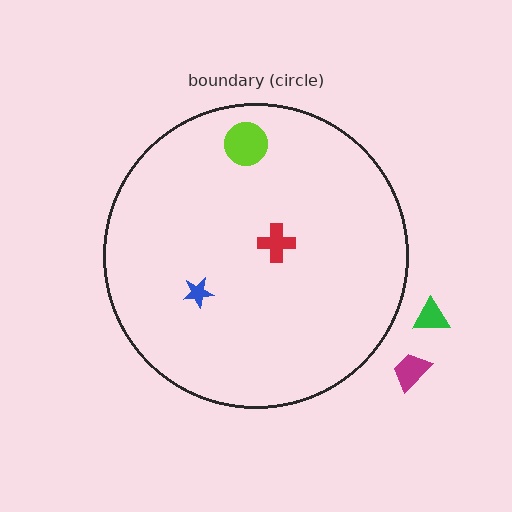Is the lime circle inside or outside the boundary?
Inside.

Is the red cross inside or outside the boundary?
Inside.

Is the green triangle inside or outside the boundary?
Outside.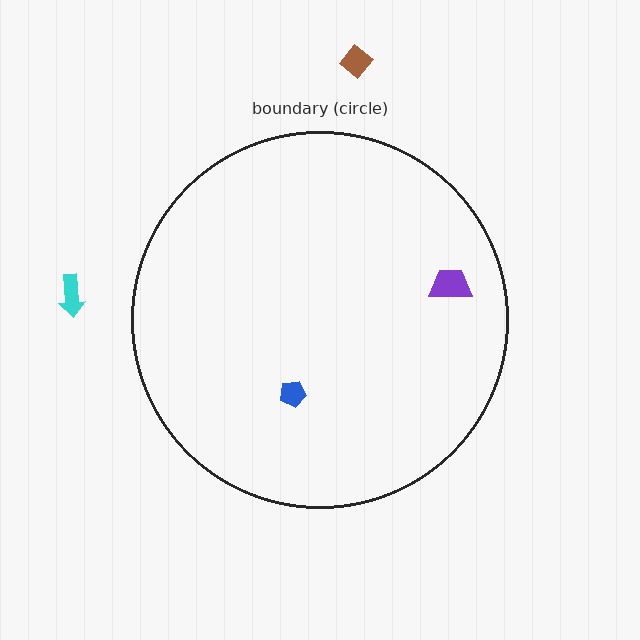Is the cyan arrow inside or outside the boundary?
Outside.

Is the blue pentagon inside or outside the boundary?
Inside.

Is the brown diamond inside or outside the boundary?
Outside.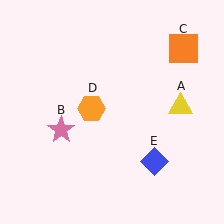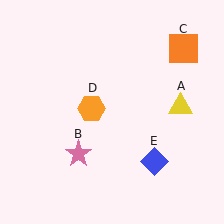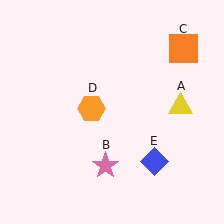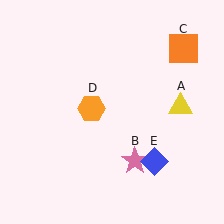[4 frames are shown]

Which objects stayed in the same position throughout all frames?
Yellow triangle (object A) and orange square (object C) and orange hexagon (object D) and blue diamond (object E) remained stationary.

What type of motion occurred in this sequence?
The pink star (object B) rotated counterclockwise around the center of the scene.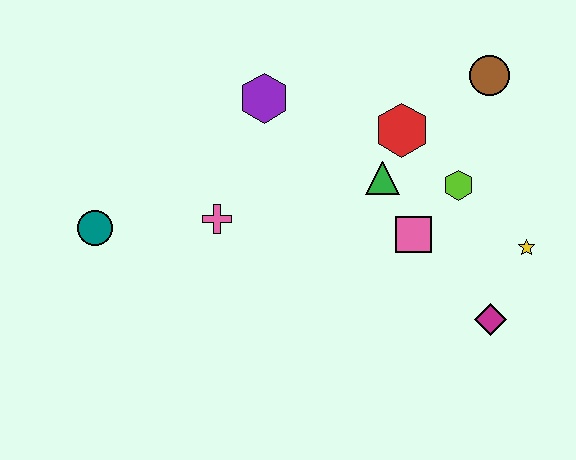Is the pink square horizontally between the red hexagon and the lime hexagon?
Yes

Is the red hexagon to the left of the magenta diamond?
Yes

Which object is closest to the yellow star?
The magenta diamond is closest to the yellow star.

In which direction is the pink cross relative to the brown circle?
The pink cross is to the left of the brown circle.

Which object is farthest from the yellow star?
The teal circle is farthest from the yellow star.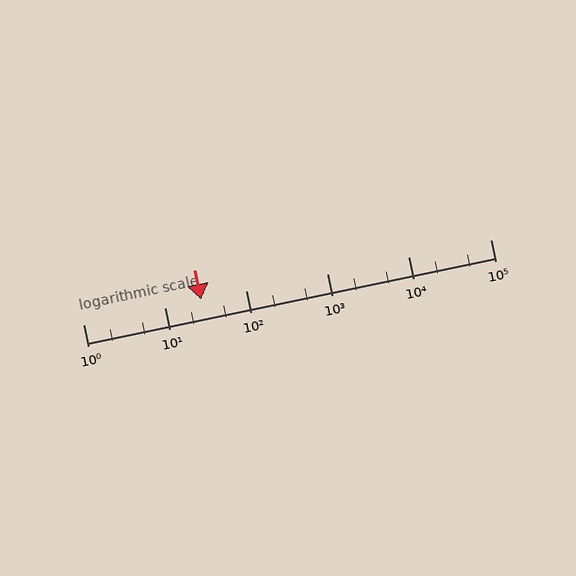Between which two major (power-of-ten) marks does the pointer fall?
The pointer is between 10 and 100.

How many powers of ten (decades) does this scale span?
The scale spans 5 decades, from 1 to 100000.